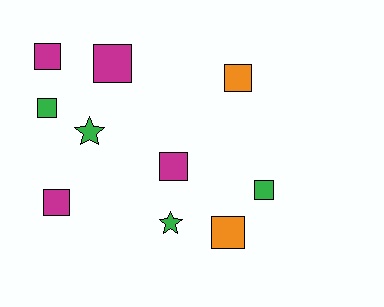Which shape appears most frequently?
Square, with 8 objects.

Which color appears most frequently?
Green, with 4 objects.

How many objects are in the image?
There are 10 objects.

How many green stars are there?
There are 2 green stars.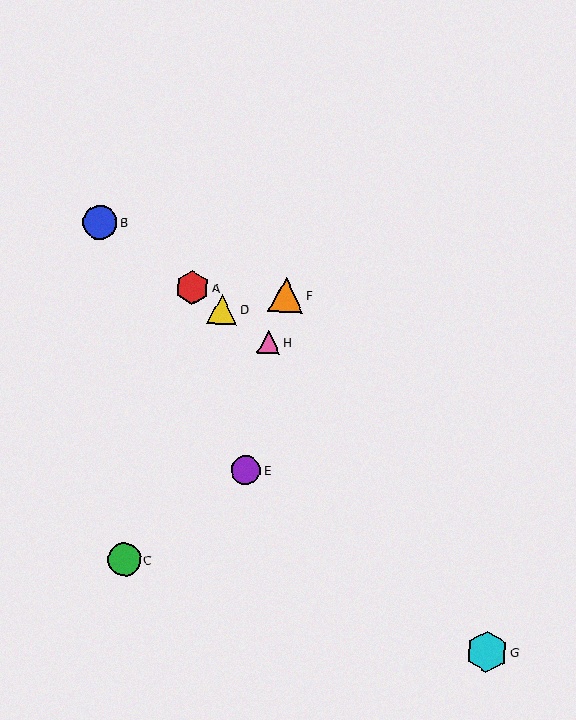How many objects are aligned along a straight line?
4 objects (A, B, D, H) are aligned along a straight line.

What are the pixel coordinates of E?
Object E is at (246, 470).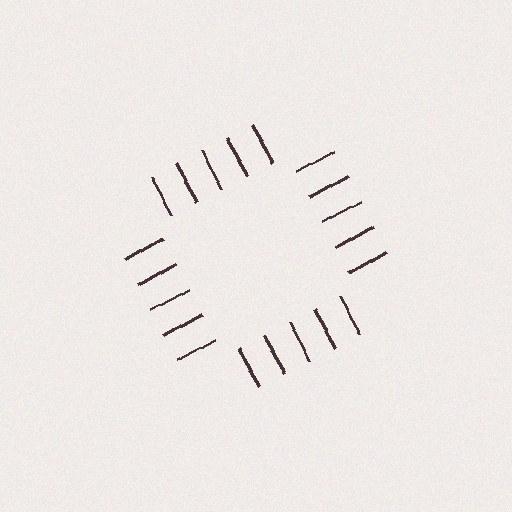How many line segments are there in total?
20 — 5 along each of the 4 edges.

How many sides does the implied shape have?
4 sides — the line-ends trace a square.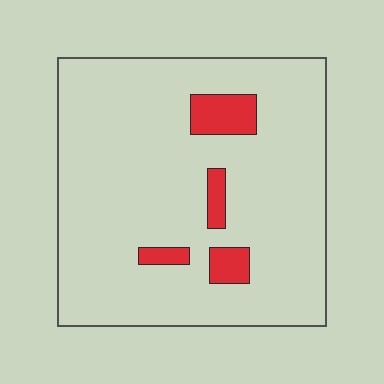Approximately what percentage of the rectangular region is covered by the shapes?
Approximately 10%.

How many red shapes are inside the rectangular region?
4.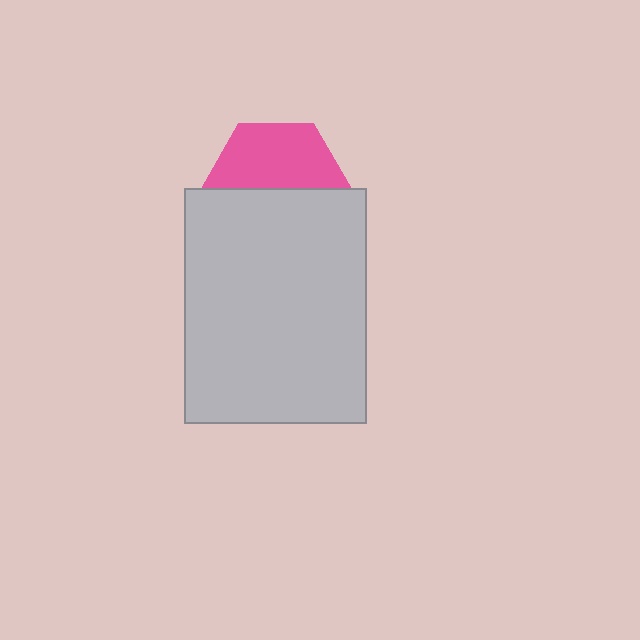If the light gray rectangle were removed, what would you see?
You would see the complete pink hexagon.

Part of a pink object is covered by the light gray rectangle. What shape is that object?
It is a hexagon.